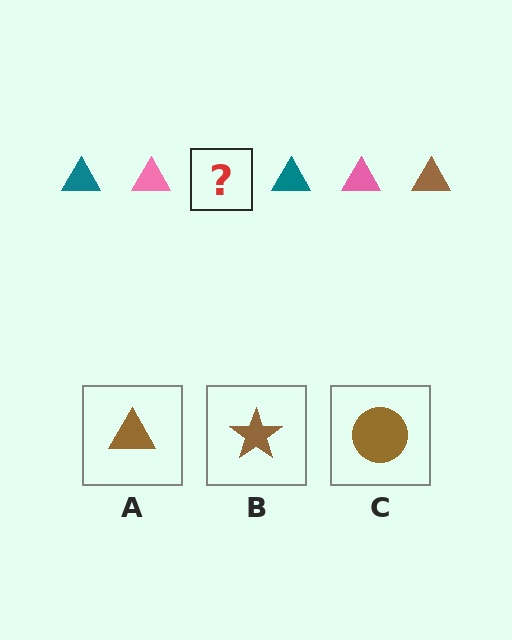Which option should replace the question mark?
Option A.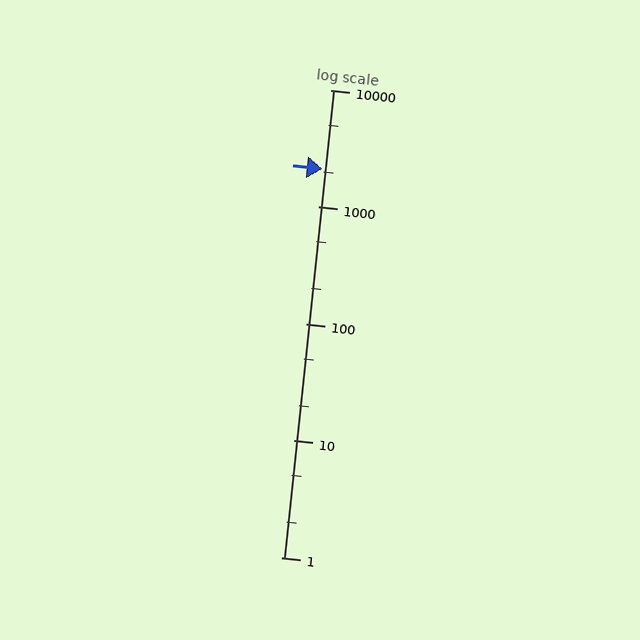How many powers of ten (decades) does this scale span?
The scale spans 4 decades, from 1 to 10000.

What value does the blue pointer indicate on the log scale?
The pointer indicates approximately 2100.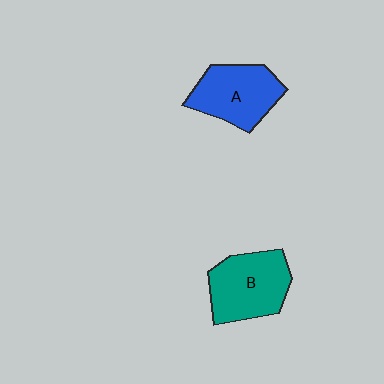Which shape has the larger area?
Shape B (teal).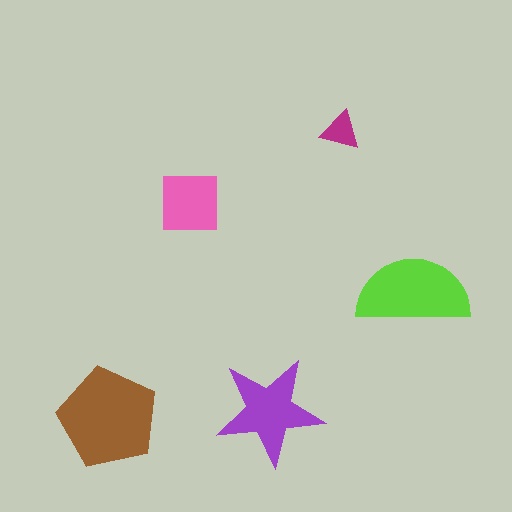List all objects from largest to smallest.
The brown pentagon, the lime semicircle, the purple star, the pink square, the magenta triangle.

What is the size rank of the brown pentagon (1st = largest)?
1st.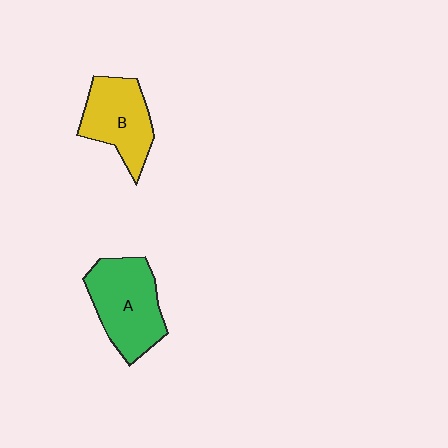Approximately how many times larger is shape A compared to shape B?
Approximately 1.2 times.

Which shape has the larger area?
Shape A (green).